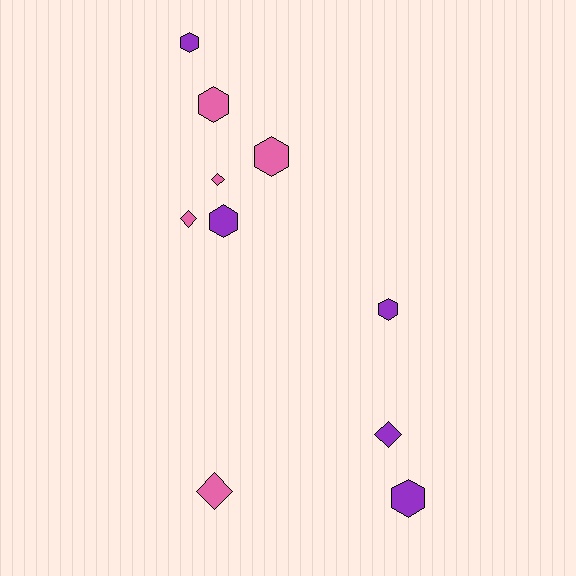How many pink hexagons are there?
There are 2 pink hexagons.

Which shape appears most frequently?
Hexagon, with 6 objects.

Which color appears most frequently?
Pink, with 5 objects.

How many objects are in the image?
There are 10 objects.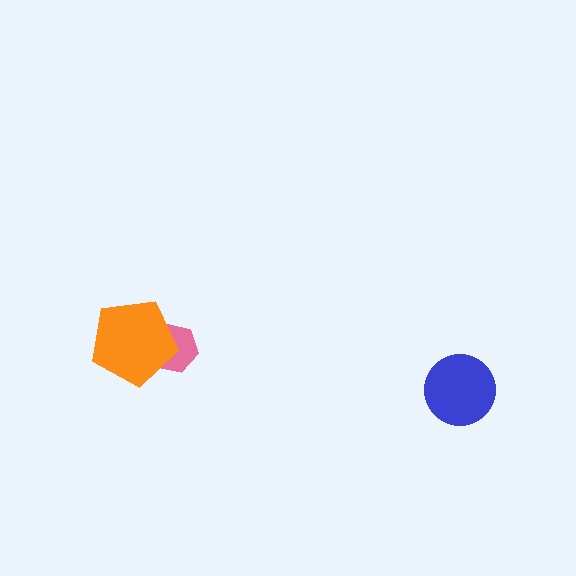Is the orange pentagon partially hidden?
No, no other shape covers it.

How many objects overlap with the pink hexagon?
1 object overlaps with the pink hexagon.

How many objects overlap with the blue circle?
0 objects overlap with the blue circle.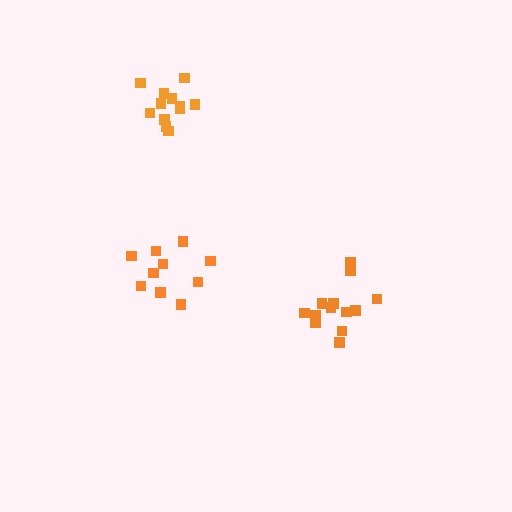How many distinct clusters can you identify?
There are 3 distinct clusters.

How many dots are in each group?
Group 1: 13 dots, Group 2: 12 dots, Group 3: 10 dots (35 total).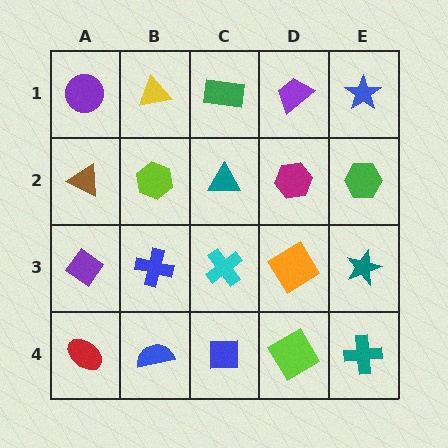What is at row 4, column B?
A blue semicircle.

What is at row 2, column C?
A teal triangle.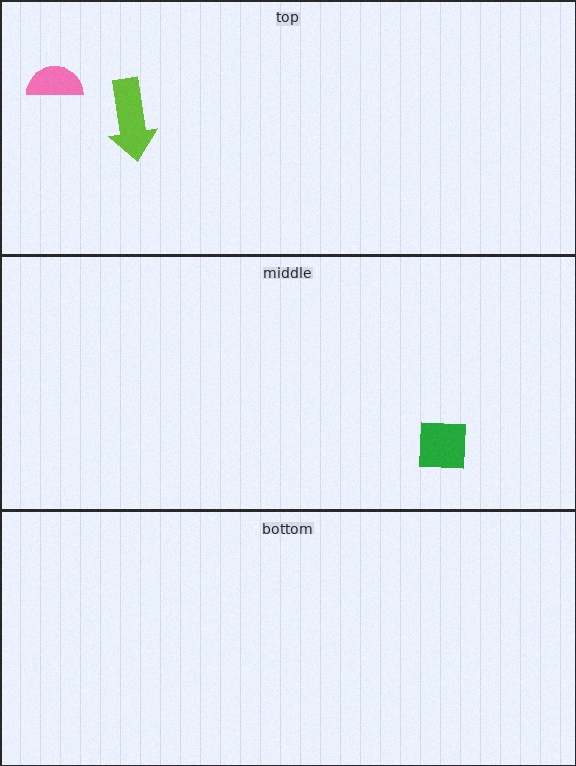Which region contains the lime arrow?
The top region.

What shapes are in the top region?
The lime arrow, the pink semicircle.